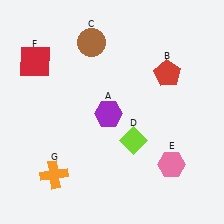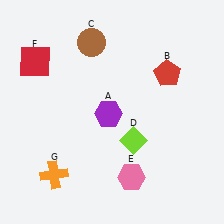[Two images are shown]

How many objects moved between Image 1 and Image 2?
1 object moved between the two images.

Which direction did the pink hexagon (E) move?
The pink hexagon (E) moved left.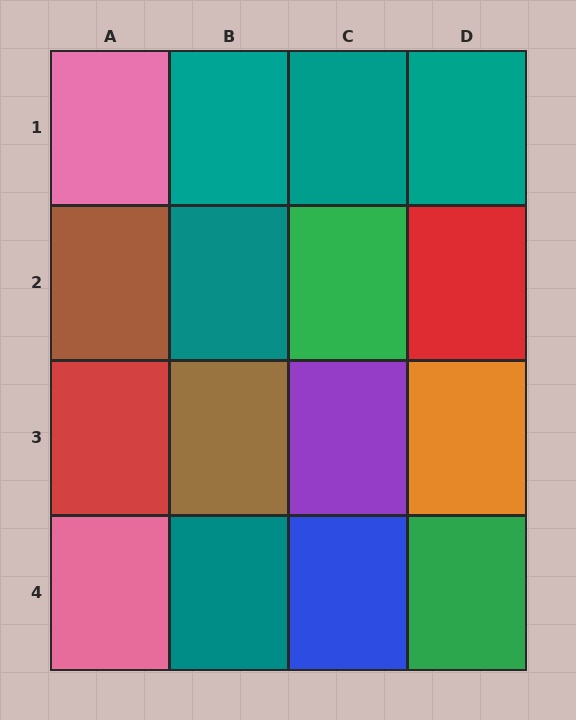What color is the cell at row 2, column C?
Green.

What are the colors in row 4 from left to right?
Pink, teal, blue, green.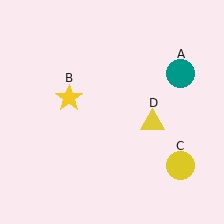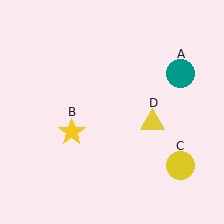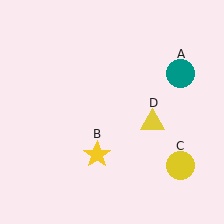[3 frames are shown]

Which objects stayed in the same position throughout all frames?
Teal circle (object A) and yellow circle (object C) and yellow triangle (object D) remained stationary.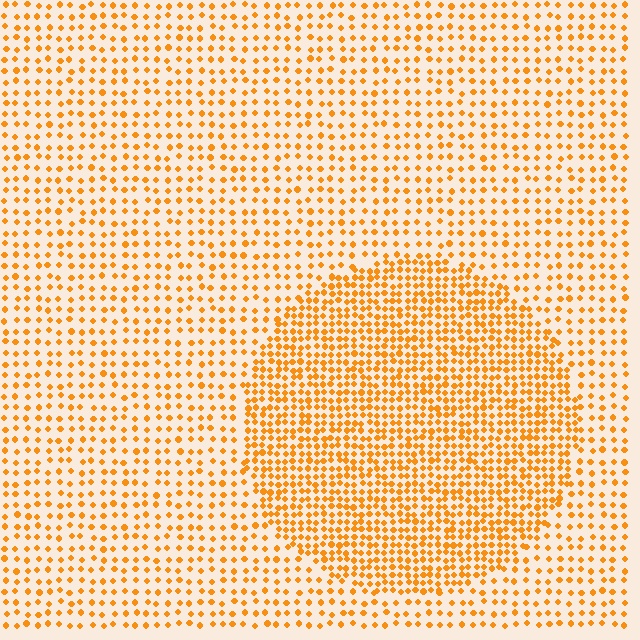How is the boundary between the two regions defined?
The boundary is defined by a change in element density (approximately 2.0x ratio). All elements are the same color, size, and shape.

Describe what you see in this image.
The image contains small orange elements arranged at two different densities. A circle-shaped region is visible where the elements are more densely packed than the surrounding area.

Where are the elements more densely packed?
The elements are more densely packed inside the circle boundary.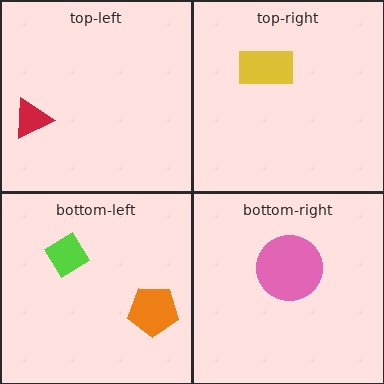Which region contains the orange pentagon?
The bottom-left region.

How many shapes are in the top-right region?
1.